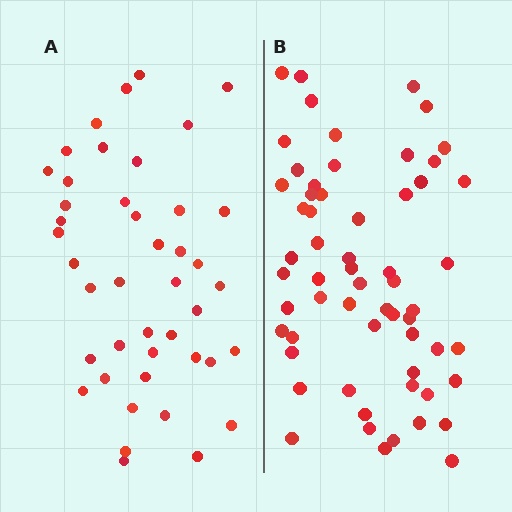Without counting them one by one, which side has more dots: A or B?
Region B (the right region) has more dots.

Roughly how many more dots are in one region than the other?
Region B has approximately 15 more dots than region A.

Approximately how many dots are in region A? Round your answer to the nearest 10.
About 40 dots. (The exact count is 43, which rounds to 40.)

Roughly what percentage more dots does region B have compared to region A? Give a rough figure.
About 40% more.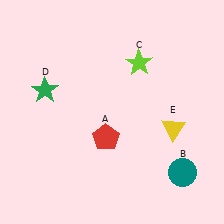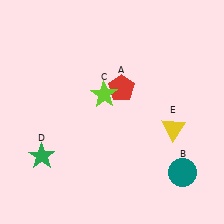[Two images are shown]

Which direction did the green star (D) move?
The green star (D) moved down.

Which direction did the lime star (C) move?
The lime star (C) moved left.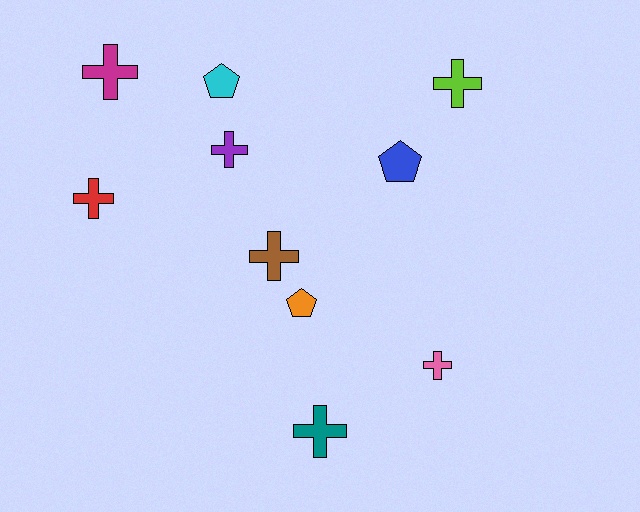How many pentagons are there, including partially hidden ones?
There are 3 pentagons.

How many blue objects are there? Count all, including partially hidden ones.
There is 1 blue object.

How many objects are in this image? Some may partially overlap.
There are 10 objects.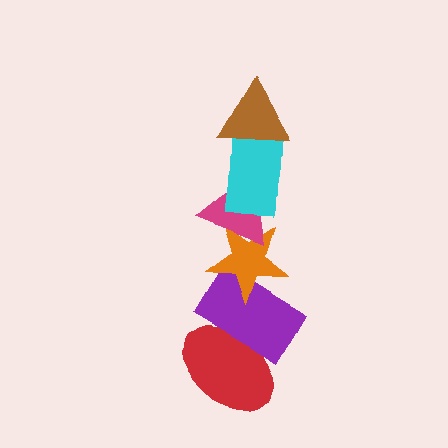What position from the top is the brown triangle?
The brown triangle is 1st from the top.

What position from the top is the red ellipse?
The red ellipse is 6th from the top.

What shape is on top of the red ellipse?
The purple rectangle is on top of the red ellipse.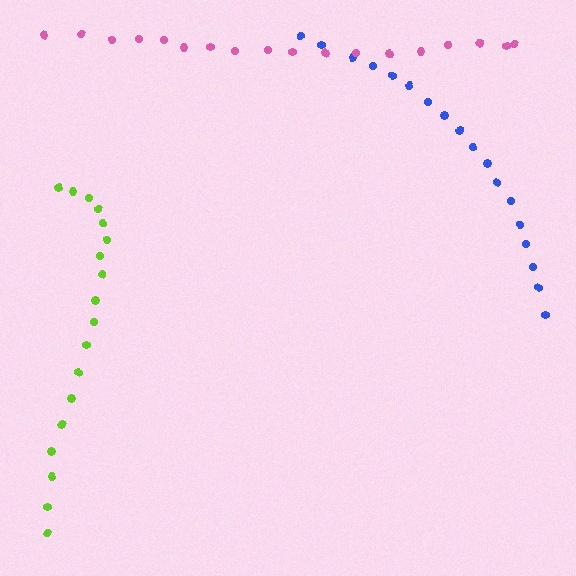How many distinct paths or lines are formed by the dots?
There are 3 distinct paths.